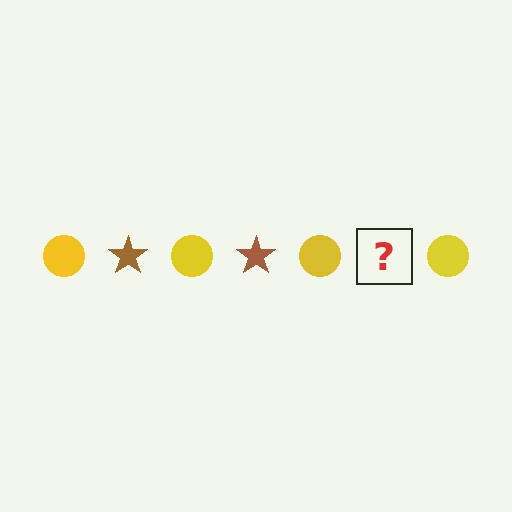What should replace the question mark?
The question mark should be replaced with a brown star.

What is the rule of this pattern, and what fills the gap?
The rule is that the pattern alternates between yellow circle and brown star. The gap should be filled with a brown star.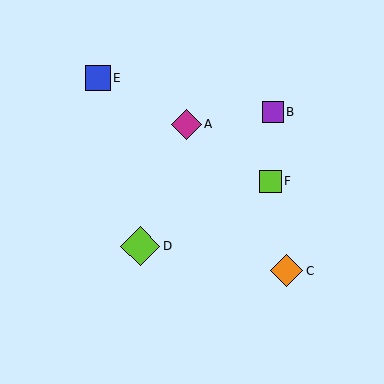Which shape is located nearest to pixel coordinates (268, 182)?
The lime square (labeled F) at (270, 181) is nearest to that location.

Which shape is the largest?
The lime diamond (labeled D) is the largest.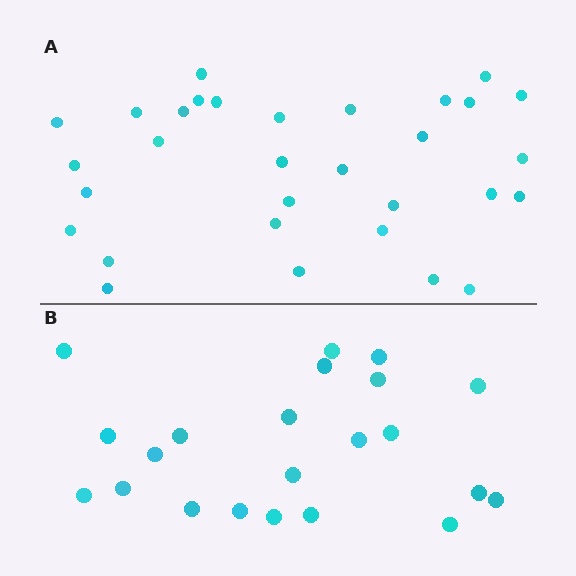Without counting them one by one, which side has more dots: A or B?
Region A (the top region) has more dots.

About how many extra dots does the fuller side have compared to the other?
Region A has roughly 8 or so more dots than region B.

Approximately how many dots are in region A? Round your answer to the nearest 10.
About 30 dots. (The exact count is 31, which rounds to 30.)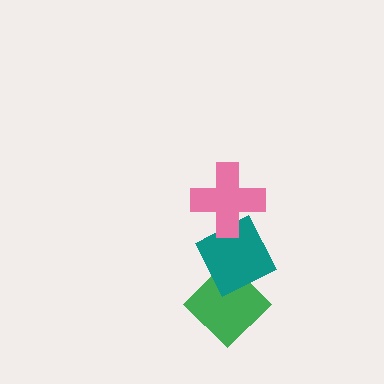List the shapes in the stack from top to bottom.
From top to bottom: the pink cross, the teal diamond, the green diamond.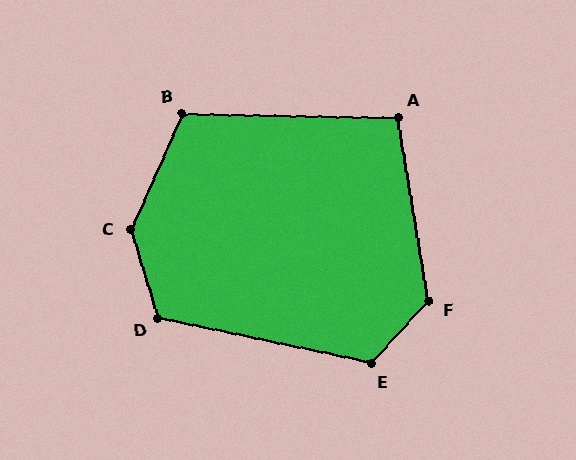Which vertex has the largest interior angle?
C, at approximately 139 degrees.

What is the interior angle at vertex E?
Approximately 120 degrees (obtuse).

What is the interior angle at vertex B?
Approximately 113 degrees (obtuse).